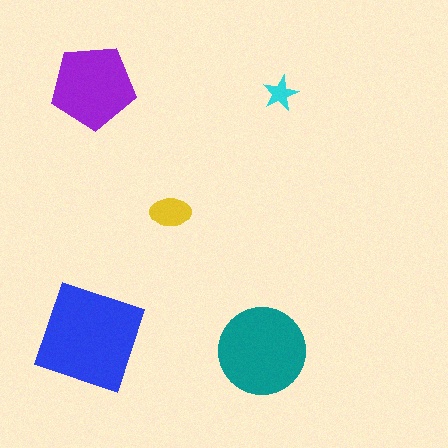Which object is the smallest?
The cyan star.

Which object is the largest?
The blue square.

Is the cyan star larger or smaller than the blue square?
Smaller.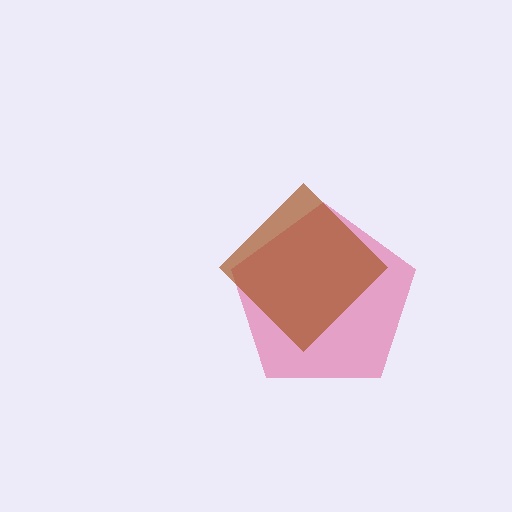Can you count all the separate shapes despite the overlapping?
Yes, there are 2 separate shapes.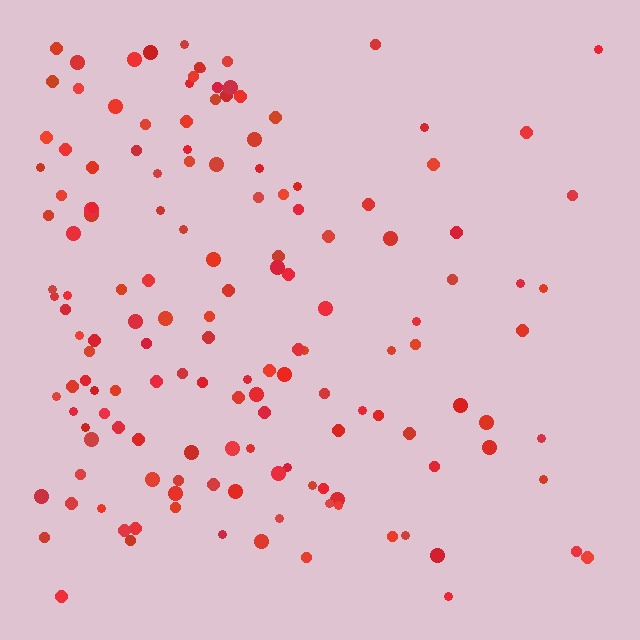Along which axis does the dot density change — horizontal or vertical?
Horizontal.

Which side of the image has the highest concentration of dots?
The left.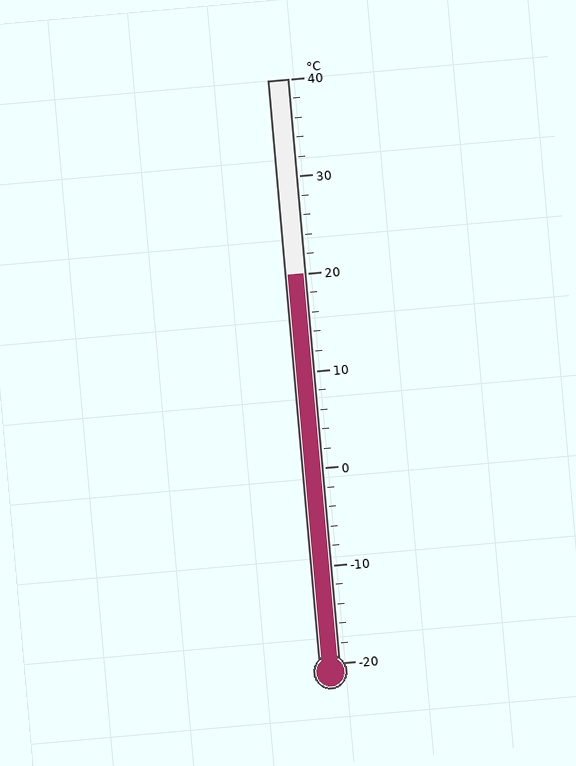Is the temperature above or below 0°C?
The temperature is above 0°C.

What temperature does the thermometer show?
The thermometer shows approximately 20°C.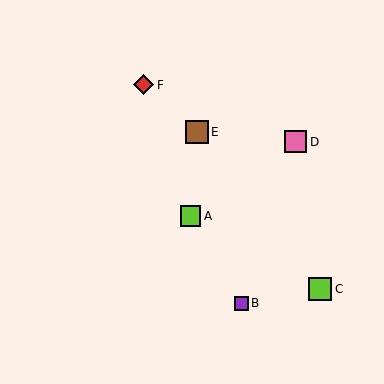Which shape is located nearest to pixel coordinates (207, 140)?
The brown square (labeled E) at (197, 132) is nearest to that location.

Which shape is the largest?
The lime square (labeled C) is the largest.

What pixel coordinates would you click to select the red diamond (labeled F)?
Click at (143, 85) to select the red diamond F.